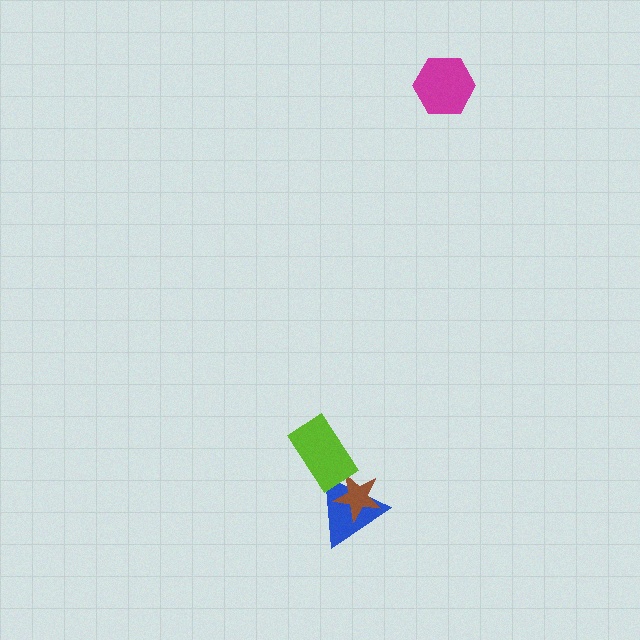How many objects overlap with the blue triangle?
2 objects overlap with the blue triangle.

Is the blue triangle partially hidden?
Yes, it is partially covered by another shape.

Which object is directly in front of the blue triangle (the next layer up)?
The brown star is directly in front of the blue triangle.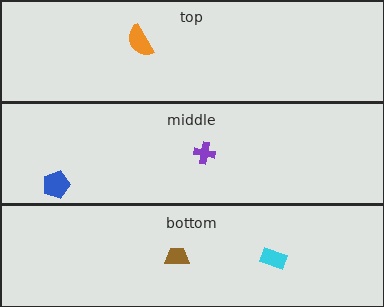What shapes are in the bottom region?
The cyan rectangle, the brown trapezoid.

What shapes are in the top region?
The orange semicircle.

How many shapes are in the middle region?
2.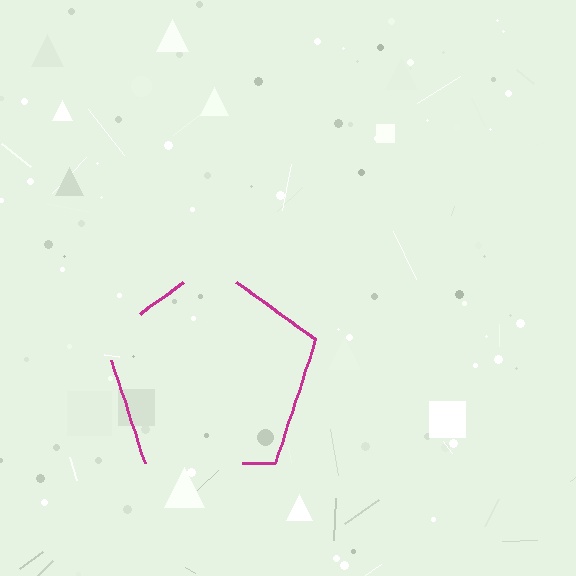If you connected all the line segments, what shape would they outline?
They would outline a pentagon.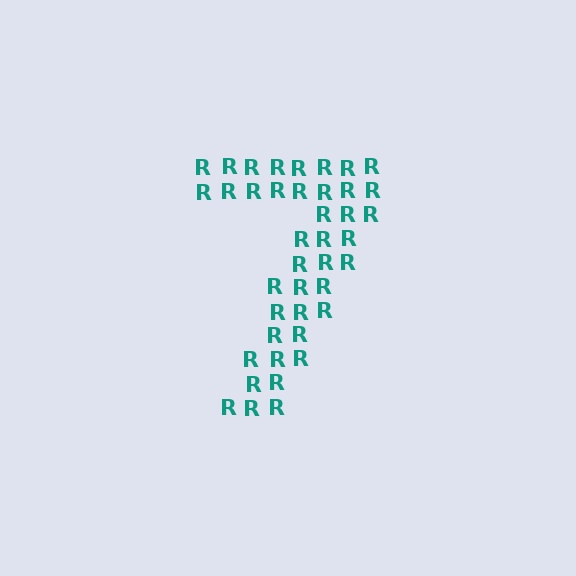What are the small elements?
The small elements are letter R's.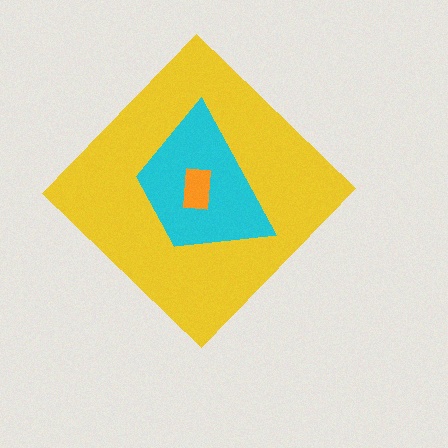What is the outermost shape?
The yellow diamond.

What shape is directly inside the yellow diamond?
The cyan trapezoid.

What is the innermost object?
The orange rectangle.